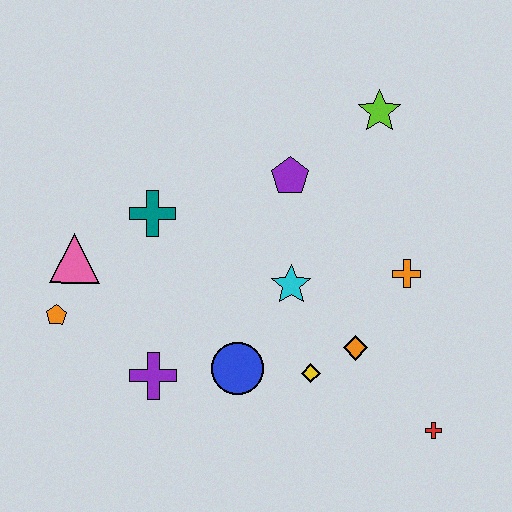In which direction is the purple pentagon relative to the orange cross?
The purple pentagon is to the left of the orange cross.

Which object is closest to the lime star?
The purple pentagon is closest to the lime star.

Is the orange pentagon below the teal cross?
Yes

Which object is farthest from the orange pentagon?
The red cross is farthest from the orange pentagon.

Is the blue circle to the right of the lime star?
No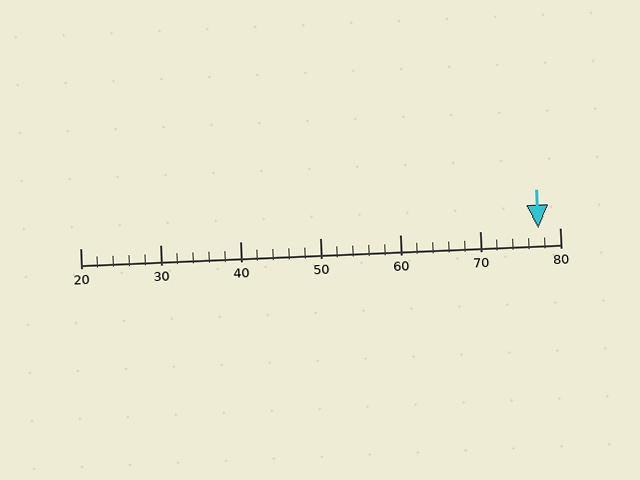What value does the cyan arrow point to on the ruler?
The cyan arrow points to approximately 77.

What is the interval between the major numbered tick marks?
The major tick marks are spaced 10 units apart.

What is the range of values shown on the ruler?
The ruler shows values from 20 to 80.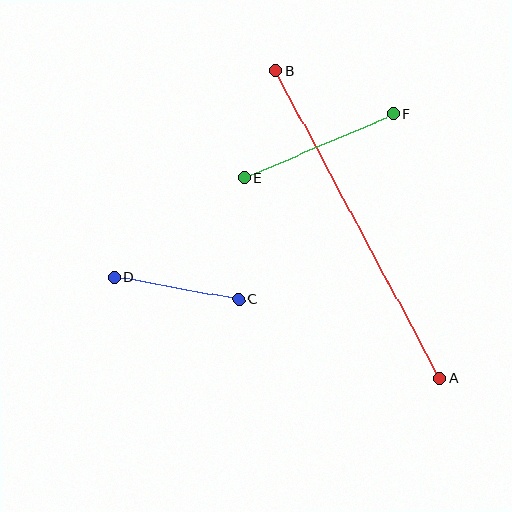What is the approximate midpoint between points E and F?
The midpoint is at approximately (319, 146) pixels.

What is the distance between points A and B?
The distance is approximately 349 pixels.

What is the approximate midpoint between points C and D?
The midpoint is at approximately (177, 288) pixels.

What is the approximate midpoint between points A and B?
The midpoint is at approximately (358, 224) pixels.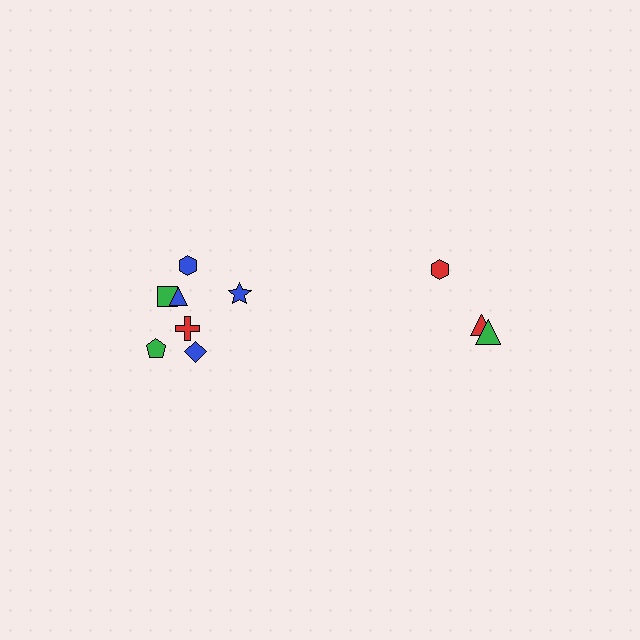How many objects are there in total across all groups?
There are 10 objects.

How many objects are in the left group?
There are 7 objects.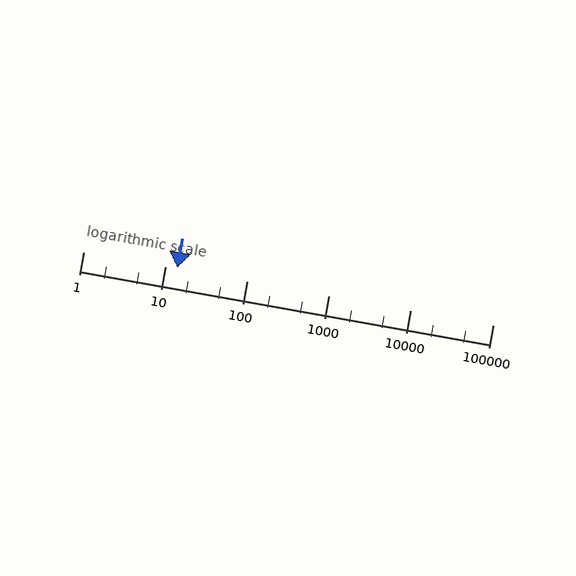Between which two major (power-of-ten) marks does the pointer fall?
The pointer is between 10 and 100.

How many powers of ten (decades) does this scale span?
The scale spans 5 decades, from 1 to 100000.